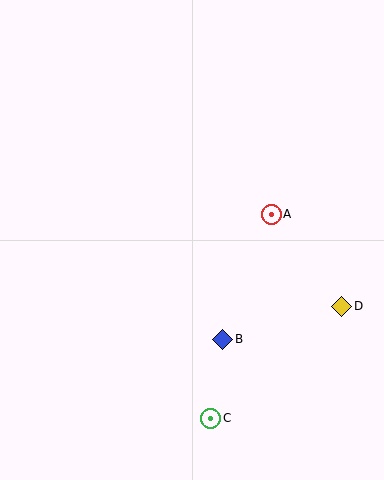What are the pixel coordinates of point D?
Point D is at (342, 306).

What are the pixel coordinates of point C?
Point C is at (211, 418).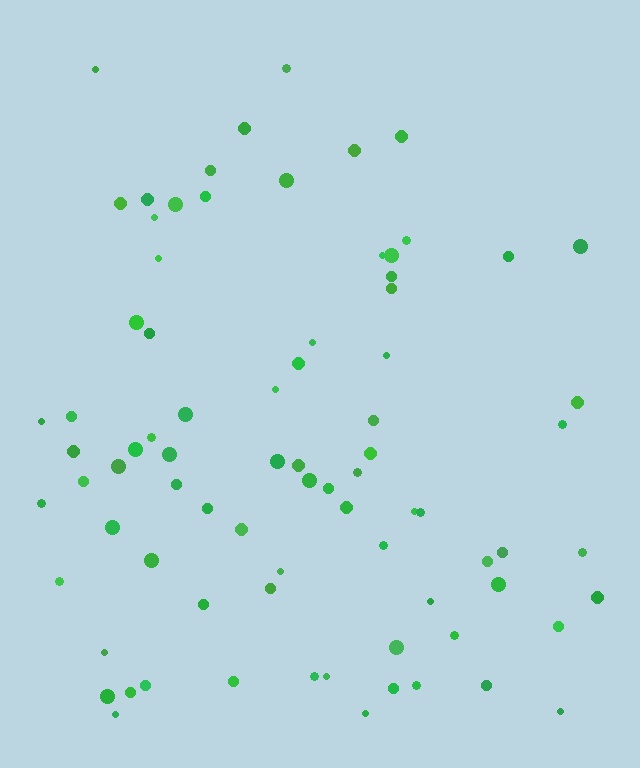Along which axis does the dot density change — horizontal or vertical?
Vertical.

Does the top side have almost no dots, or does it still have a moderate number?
Still a moderate number, just noticeably fewer than the bottom.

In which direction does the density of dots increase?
From top to bottom, with the bottom side densest.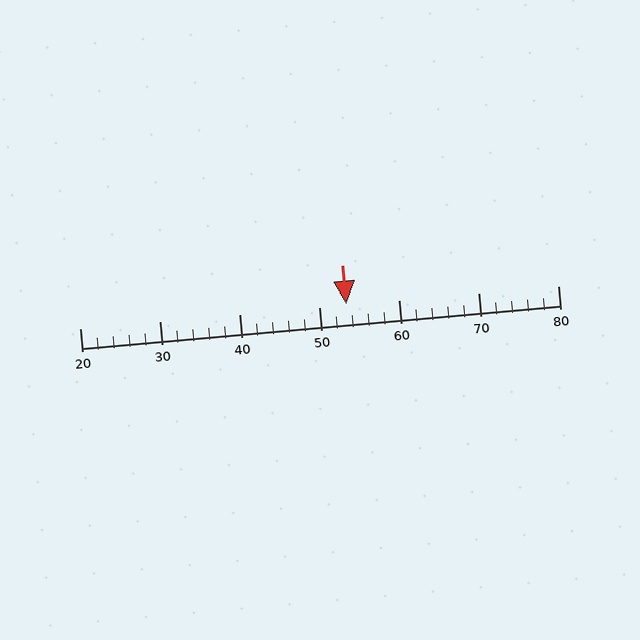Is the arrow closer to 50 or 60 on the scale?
The arrow is closer to 50.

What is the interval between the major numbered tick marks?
The major tick marks are spaced 10 units apart.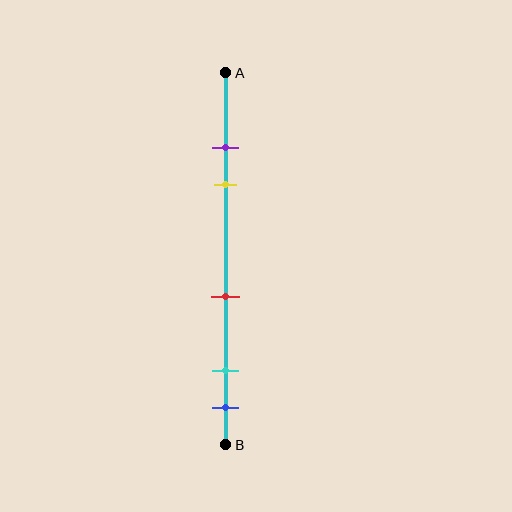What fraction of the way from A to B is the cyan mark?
The cyan mark is approximately 80% (0.8) of the way from A to B.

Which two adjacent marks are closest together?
The purple and yellow marks are the closest adjacent pair.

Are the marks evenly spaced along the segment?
No, the marks are not evenly spaced.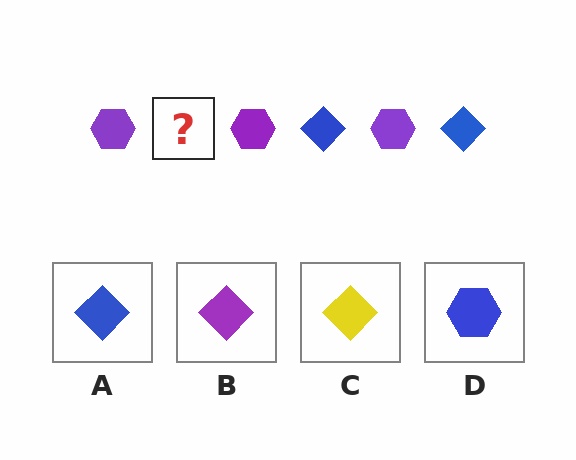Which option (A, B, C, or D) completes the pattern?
A.